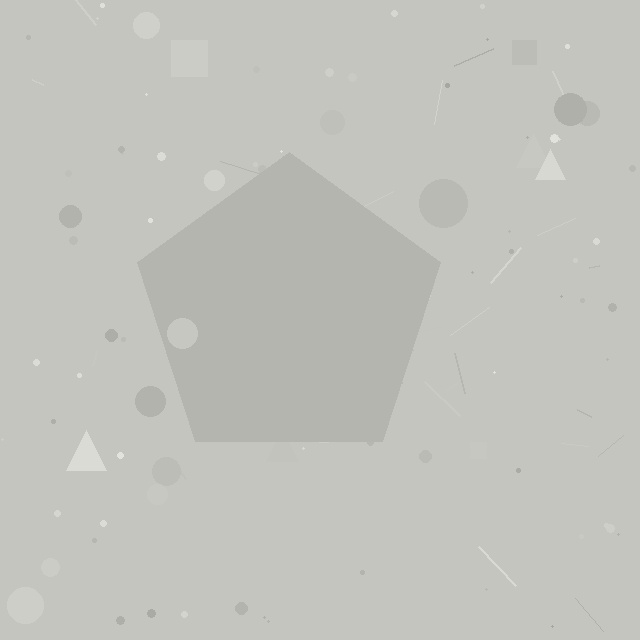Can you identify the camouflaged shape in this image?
The camouflaged shape is a pentagon.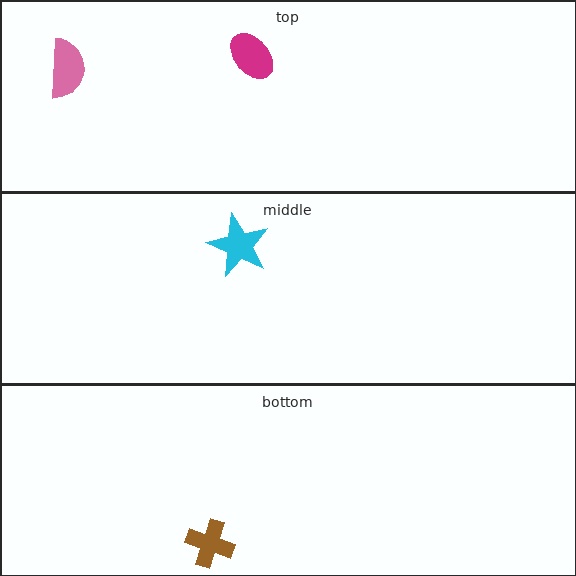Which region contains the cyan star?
The middle region.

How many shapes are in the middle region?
1.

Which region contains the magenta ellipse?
The top region.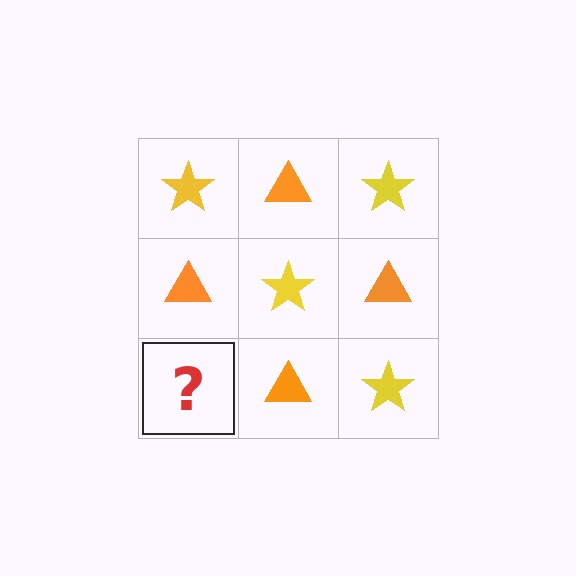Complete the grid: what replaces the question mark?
The question mark should be replaced with a yellow star.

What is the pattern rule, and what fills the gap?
The rule is that it alternates yellow star and orange triangle in a checkerboard pattern. The gap should be filled with a yellow star.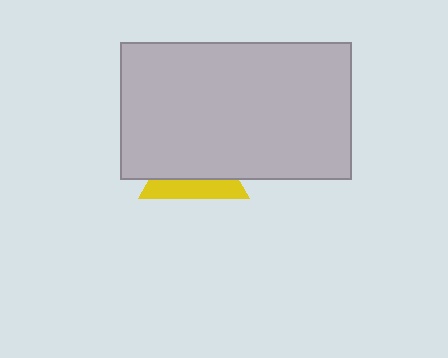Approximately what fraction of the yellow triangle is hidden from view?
Roughly 63% of the yellow triangle is hidden behind the light gray rectangle.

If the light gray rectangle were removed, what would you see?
You would see the complete yellow triangle.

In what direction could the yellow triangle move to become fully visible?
The yellow triangle could move down. That would shift it out from behind the light gray rectangle entirely.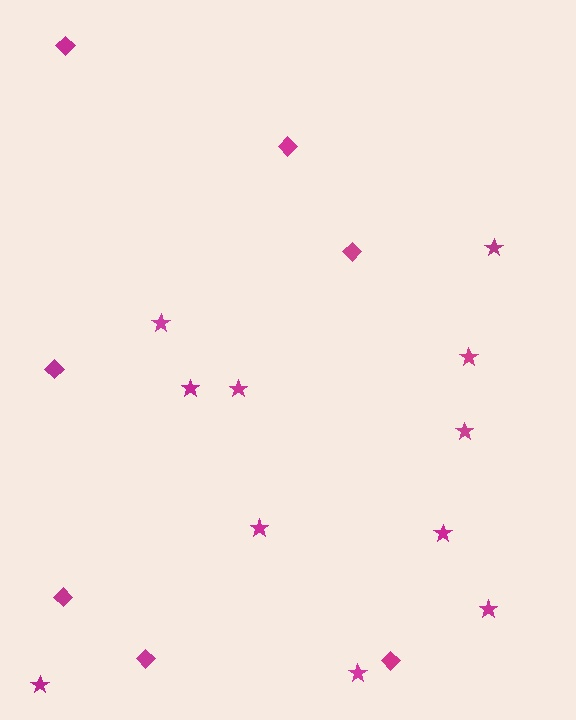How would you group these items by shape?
There are 2 groups: one group of stars (11) and one group of diamonds (7).